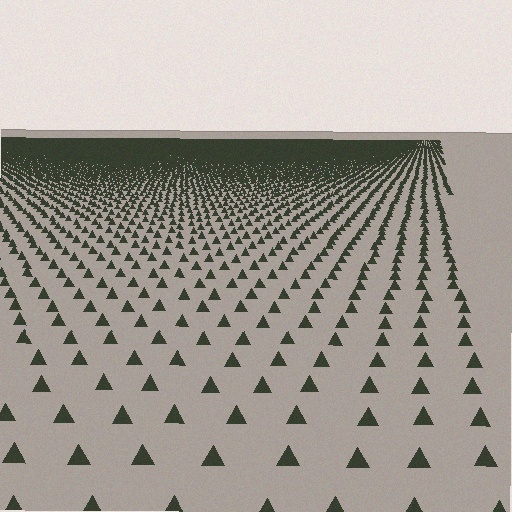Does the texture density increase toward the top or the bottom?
Density increases toward the top.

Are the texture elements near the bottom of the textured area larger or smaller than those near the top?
Larger. Near the bottom, elements are closer to the viewer and appear at a bigger on-screen size.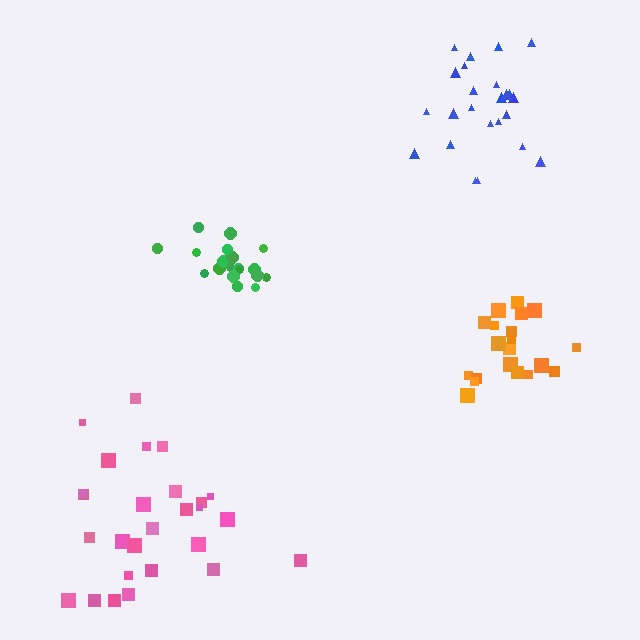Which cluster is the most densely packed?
Green.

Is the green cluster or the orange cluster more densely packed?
Green.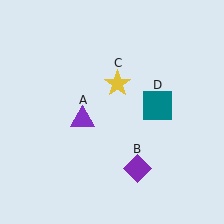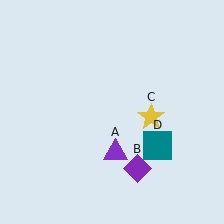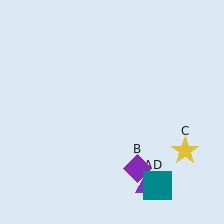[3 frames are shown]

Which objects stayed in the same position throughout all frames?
Purple diamond (object B) remained stationary.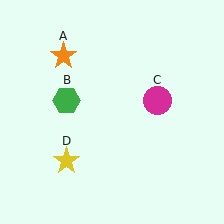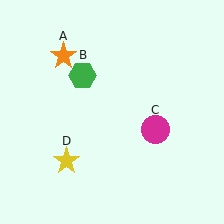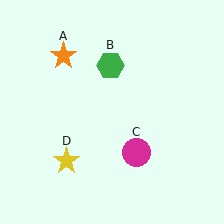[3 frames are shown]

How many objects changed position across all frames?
2 objects changed position: green hexagon (object B), magenta circle (object C).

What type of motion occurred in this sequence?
The green hexagon (object B), magenta circle (object C) rotated clockwise around the center of the scene.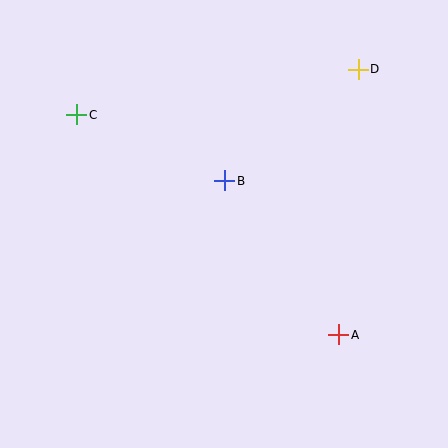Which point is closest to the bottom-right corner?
Point A is closest to the bottom-right corner.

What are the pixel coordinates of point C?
Point C is at (77, 115).